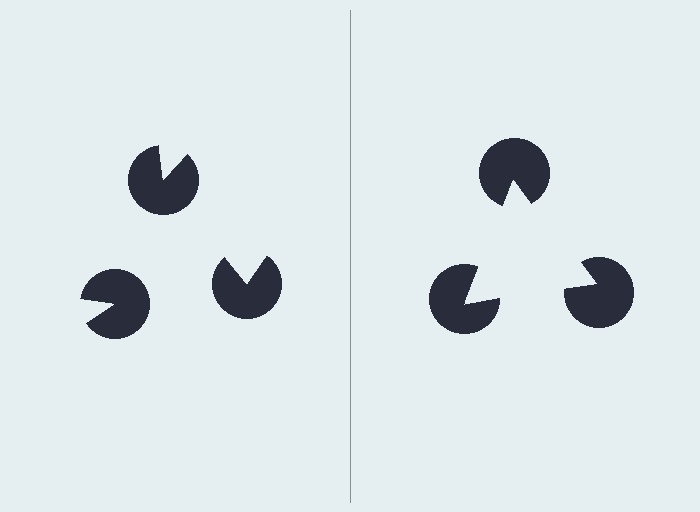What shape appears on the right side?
An illusory triangle.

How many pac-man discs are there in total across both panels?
6 — 3 on each side.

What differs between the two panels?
The pac-man discs are positioned identically on both sides; only the wedge orientations differ. On the right they align to a triangle; on the left they are misaligned.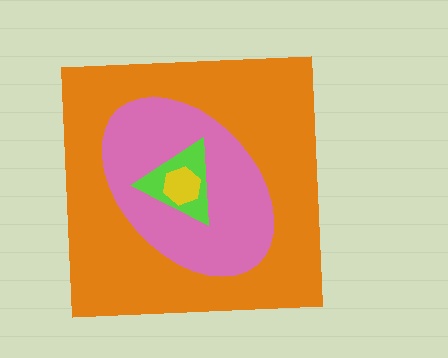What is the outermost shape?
The orange square.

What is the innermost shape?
The yellow hexagon.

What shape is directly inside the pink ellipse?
The lime triangle.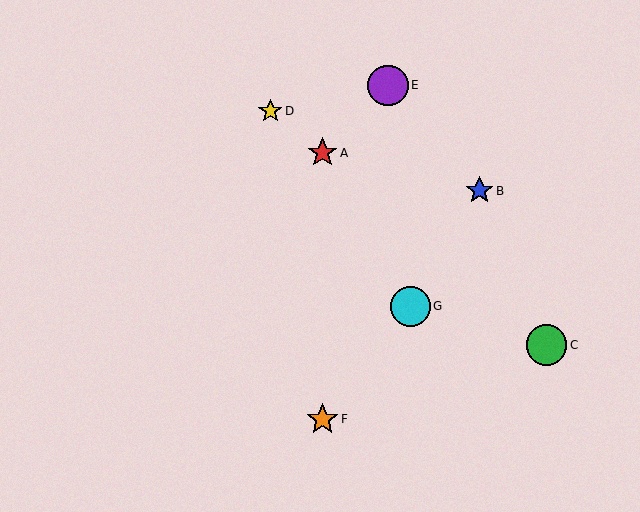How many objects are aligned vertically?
2 objects (A, F) are aligned vertically.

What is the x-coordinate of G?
Object G is at x≈411.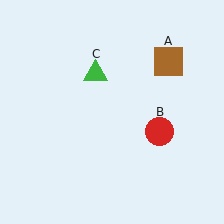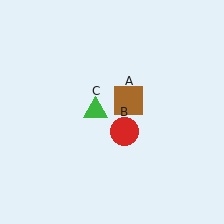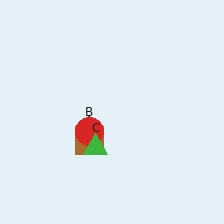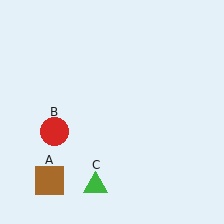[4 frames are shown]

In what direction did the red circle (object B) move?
The red circle (object B) moved left.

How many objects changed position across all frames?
3 objects changed position: brown square (object A), red circle (object B), green triangle (object C).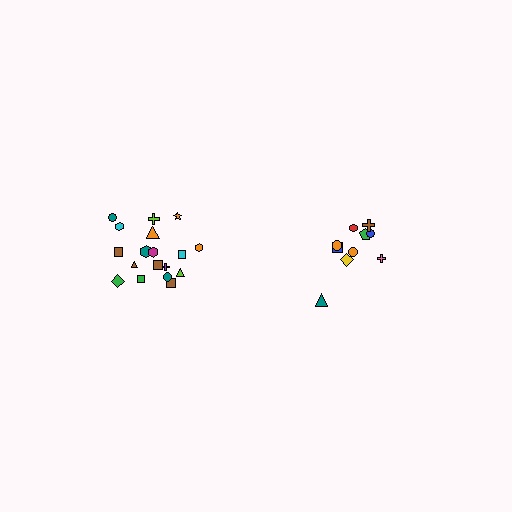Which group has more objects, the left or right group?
The left group.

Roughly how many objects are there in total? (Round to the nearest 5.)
Roughly 30 objects in total.